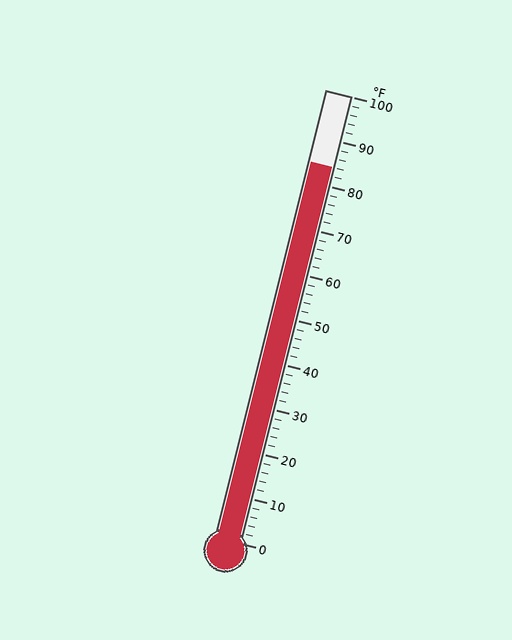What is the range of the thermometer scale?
The thermometer scale ranges from 0°F to 100°F.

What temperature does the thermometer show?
The thermometer shows approximately 84°F.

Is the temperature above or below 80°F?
The temperature is above 80°F.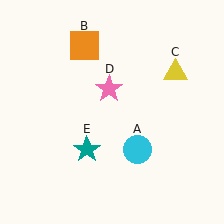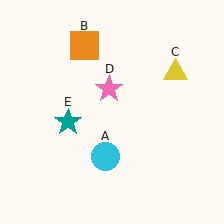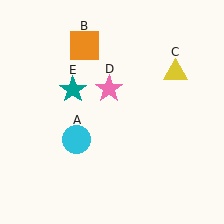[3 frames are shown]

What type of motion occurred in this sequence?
The cyan circle (object A), teal star (object E) rotated clockwise around the center of the scene.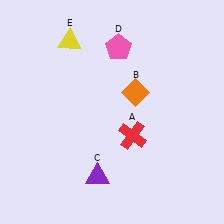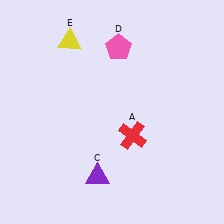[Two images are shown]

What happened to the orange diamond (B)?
The orange diamond (B) was removed in Image 2. It was in the top-right area of Image 1.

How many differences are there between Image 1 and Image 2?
There is 1 difference between the two images.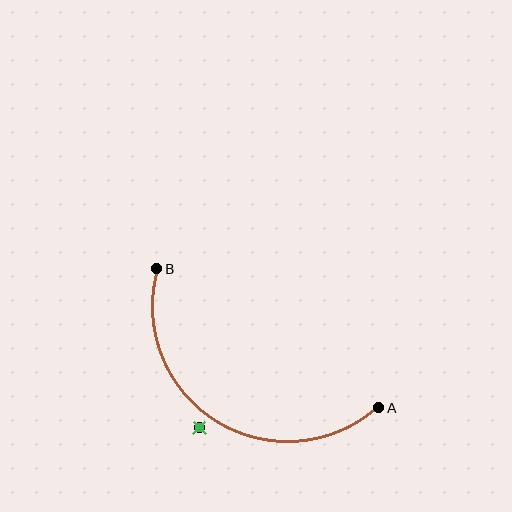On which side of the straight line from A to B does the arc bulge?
The arc bulges below the straight line connecting A and B.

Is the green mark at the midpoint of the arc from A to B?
No — the green mark does not lie on the arc at all. It sits slightly outside the curve.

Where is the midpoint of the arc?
The arc midpoint is the point on the curve farthest from the straight line joining A and B. It sits below that line.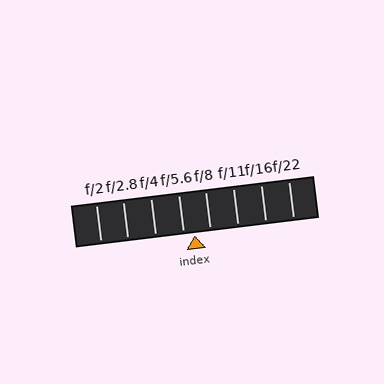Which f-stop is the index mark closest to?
The index mark is closest to f/5.6.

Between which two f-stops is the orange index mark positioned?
The index mark is between f/5.6 and f/8.